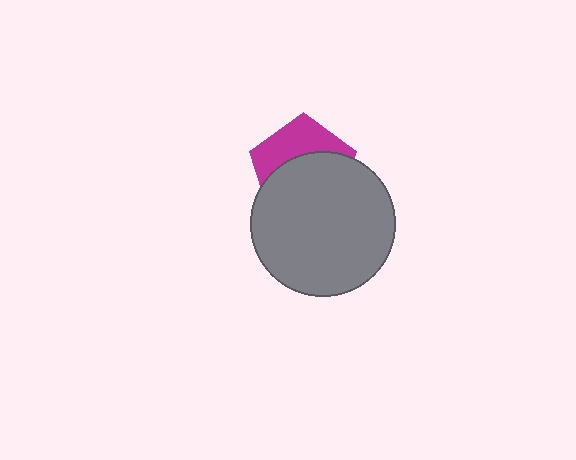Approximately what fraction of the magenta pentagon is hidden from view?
Roughly 61% of the magenta pentagon is hidden behind the gray circle.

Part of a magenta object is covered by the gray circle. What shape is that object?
It is a pentagon.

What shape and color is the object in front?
The object in front is a gray circle.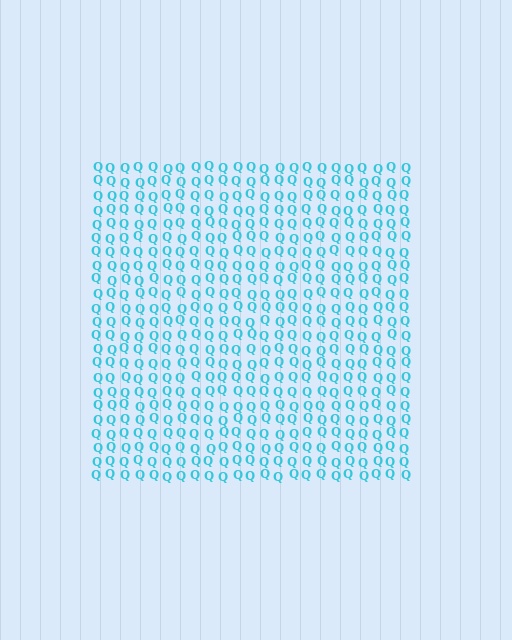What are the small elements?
The small elements are letter Q's.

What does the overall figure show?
The overall figure shows a square.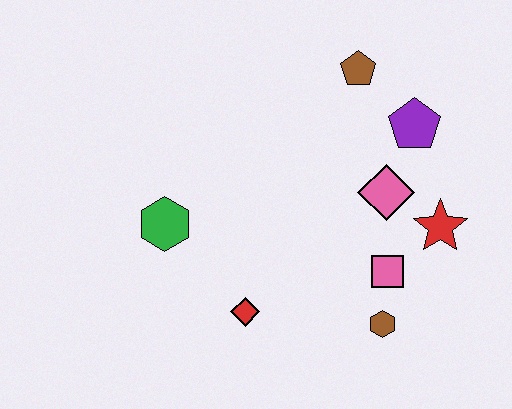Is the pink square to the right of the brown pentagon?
Yes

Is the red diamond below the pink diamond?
Yes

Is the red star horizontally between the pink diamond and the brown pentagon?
No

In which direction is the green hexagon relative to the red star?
The green hexagon is to the left of the red star.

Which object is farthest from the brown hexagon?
The brown pentagon is farthest from the brown hexagon.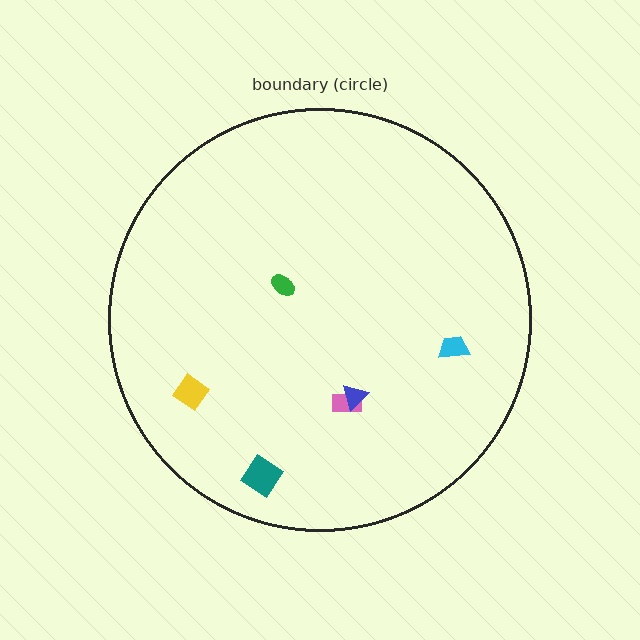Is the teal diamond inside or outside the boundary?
Inside.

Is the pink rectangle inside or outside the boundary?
Inside.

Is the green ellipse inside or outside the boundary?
Inside.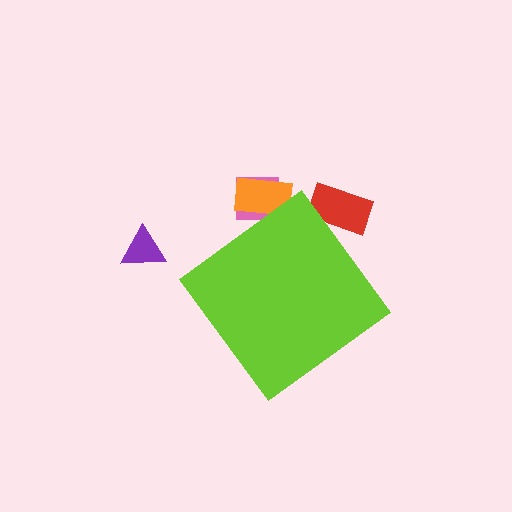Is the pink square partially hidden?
Yes, the pink square is partially hidden behind the lime diamond.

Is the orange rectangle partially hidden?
Yes, the orange rectangle is partially hidden behind the lime diamond.